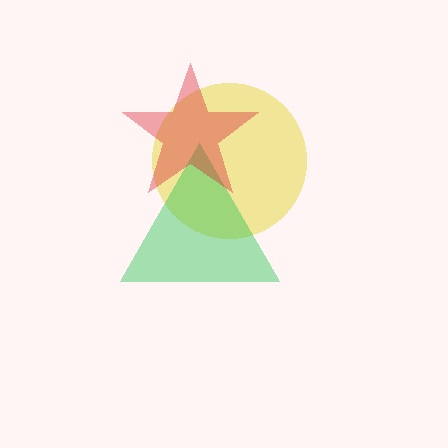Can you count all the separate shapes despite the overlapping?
Yes, there are 3 separate shapes.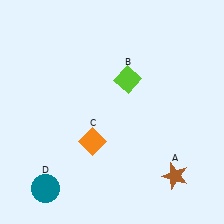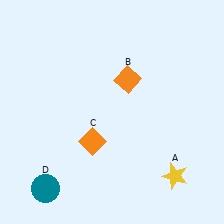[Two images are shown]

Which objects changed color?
A changed from brown to yellow. B changed from lime to orange.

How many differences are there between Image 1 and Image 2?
There are 2 differences between the two images.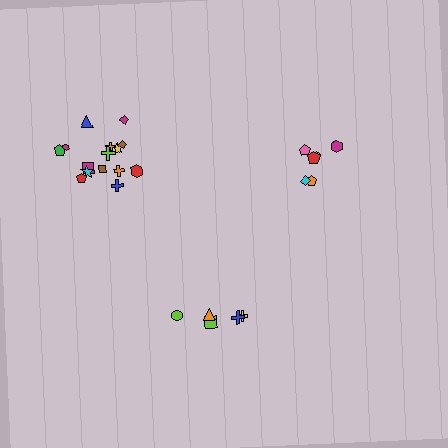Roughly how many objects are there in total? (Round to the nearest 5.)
Roughly 25 objects in total.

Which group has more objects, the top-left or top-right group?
The top-left group.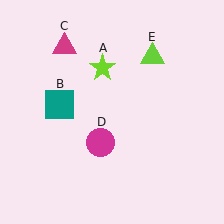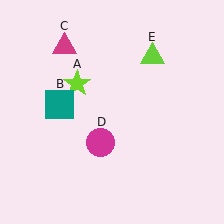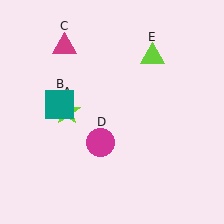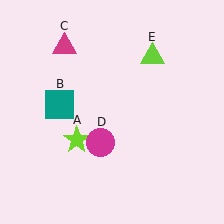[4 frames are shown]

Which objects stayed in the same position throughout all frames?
Teal square (object B) and magenta triangle (object C) and magenta circle (object D) and lime triangle (object E) remained stationary.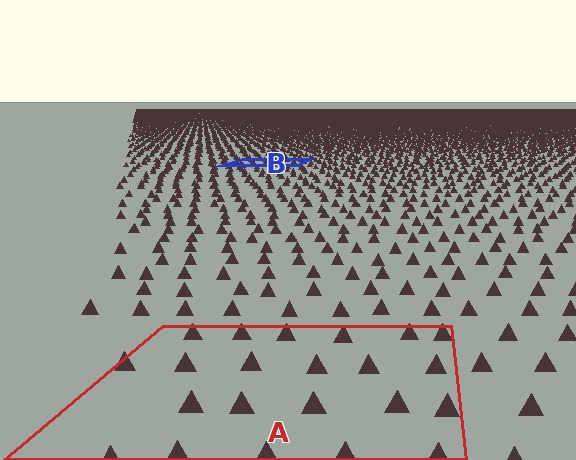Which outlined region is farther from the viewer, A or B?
Region B is farther from the viewer — the texture elements inside it appear smaller and more densely packed.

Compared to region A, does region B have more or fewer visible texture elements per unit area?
Region B has more texture elements per unit area — they are packed more densely because it is farther away.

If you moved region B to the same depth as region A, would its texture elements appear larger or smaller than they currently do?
They would appear larger. At a closer depth, the same texture elements are projected at a bigger on-screen size.